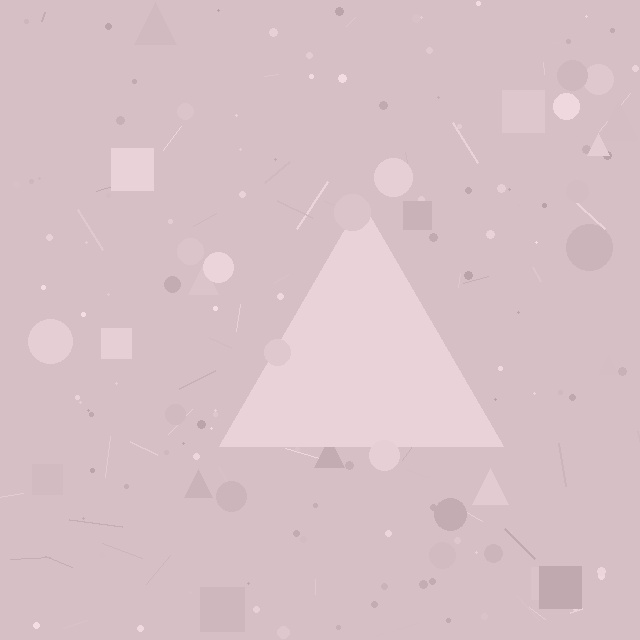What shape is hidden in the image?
A triangle is hidden in the image.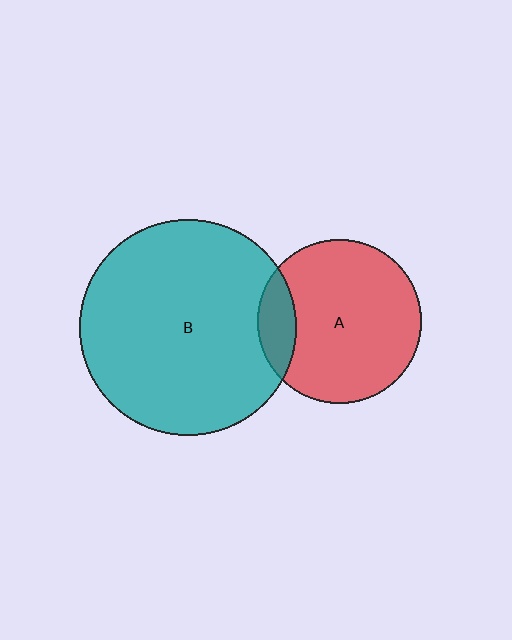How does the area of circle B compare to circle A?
Approximately 1.7 times.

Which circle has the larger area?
Circle B (teal).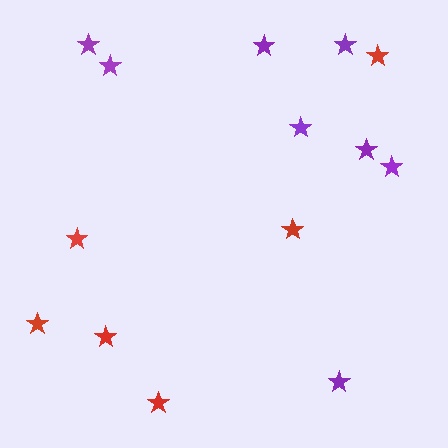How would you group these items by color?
There are 2 groups: one group of purple stars (8) and one group of red stars (6).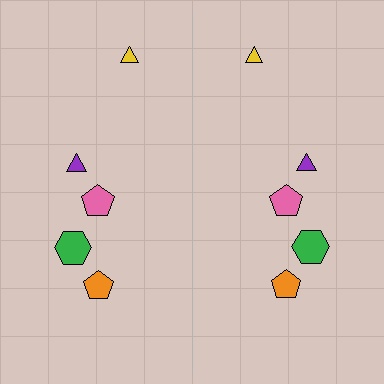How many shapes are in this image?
There are 10 shapes in this image.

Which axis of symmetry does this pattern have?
The pattern has a vertical axis of symmetry running through the center of the image.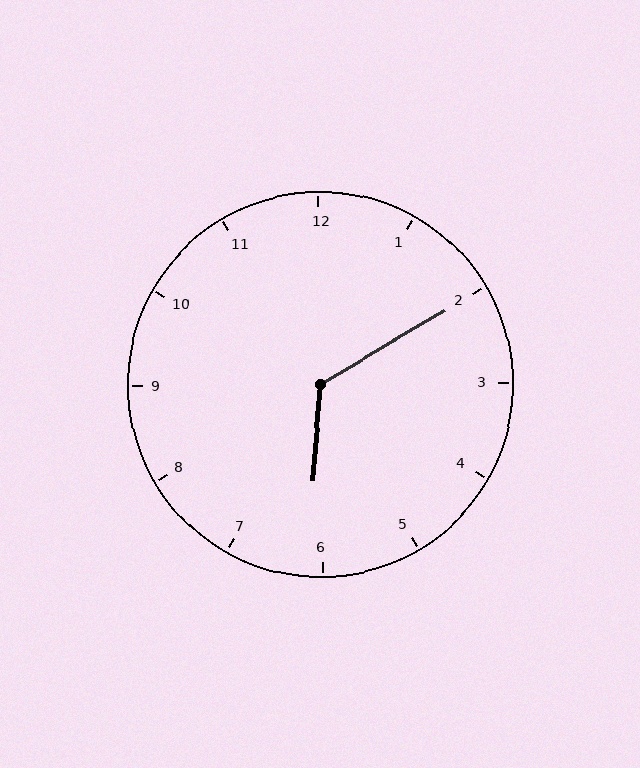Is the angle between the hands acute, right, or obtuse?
It is obtuse.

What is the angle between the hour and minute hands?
Approximately 125 degrees.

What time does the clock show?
6:10.